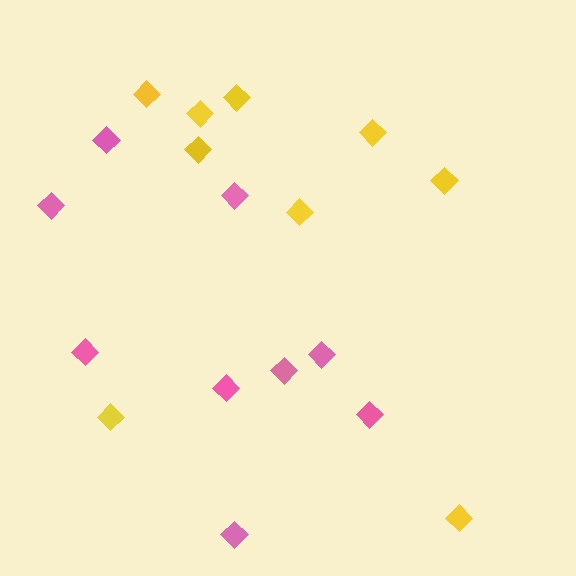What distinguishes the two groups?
There are 2 groups: one group of pink diamonds (9) and one group of yellow diamonds (9).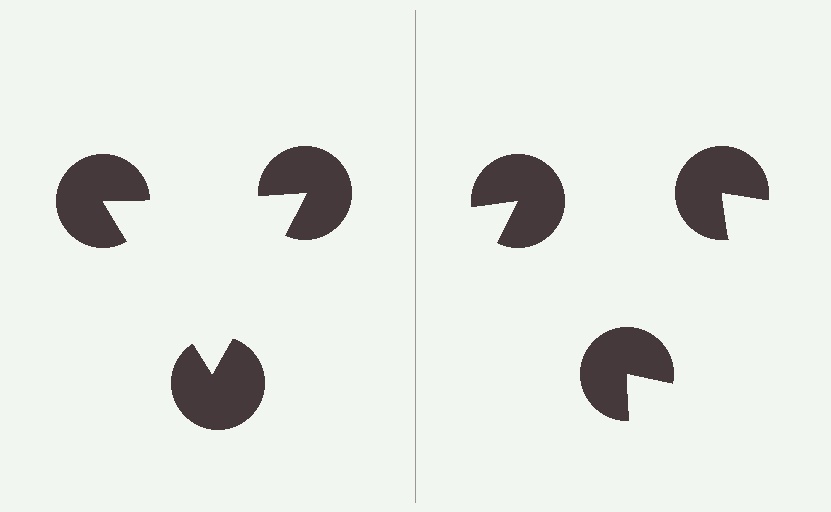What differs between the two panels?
The pac-man discs are positioned identically on both sides; only the wedge orientations differ. On the left they align to a triangle; on the right they are misaligned.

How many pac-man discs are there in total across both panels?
6 — 3 on each side.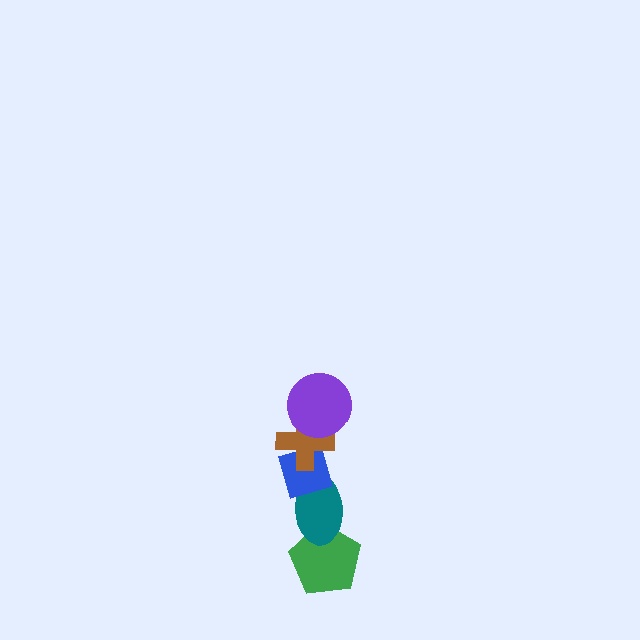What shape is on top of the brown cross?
The purple circle is on top of the brown cross.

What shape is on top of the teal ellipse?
The blue diamond is on top of the teal ellipse.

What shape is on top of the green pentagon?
The teal ellipse is on top of the green pentagon.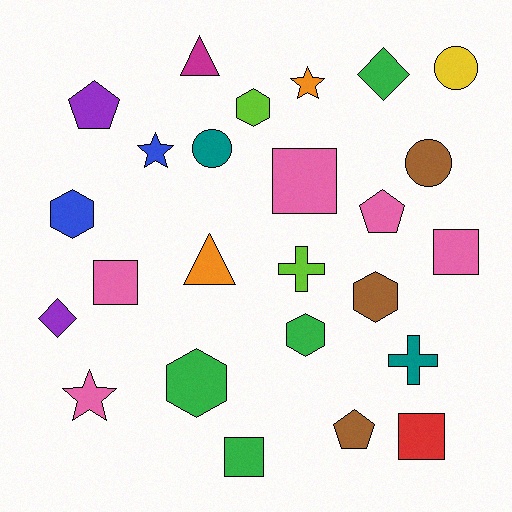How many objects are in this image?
There are 25 objects.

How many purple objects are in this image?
There are 2 purple objects.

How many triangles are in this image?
There are 2 triangles.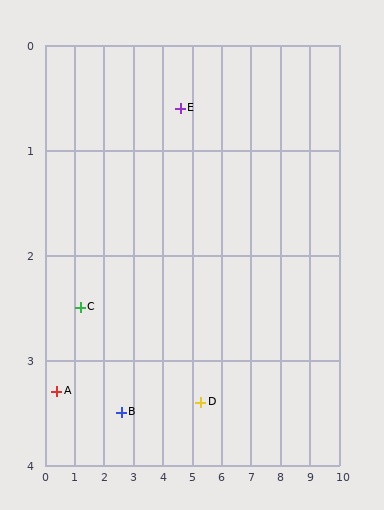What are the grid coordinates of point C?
Point C is at approximately (1.2, 2.5).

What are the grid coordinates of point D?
Point D is at approximately (5.3, 3.4).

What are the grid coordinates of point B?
Point B is at approximately (2.6, 3.5).